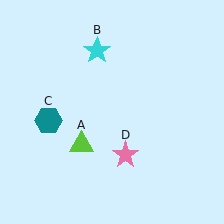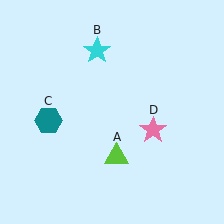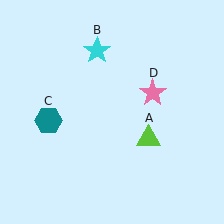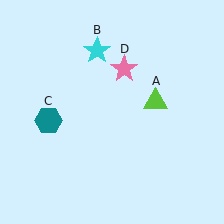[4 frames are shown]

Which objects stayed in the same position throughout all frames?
Cyan star (object B) and teal hexagon (object C) remained stationary.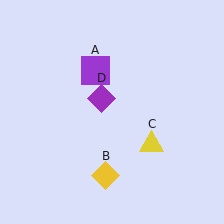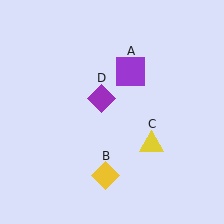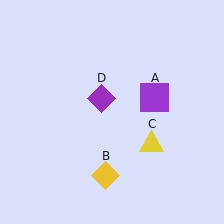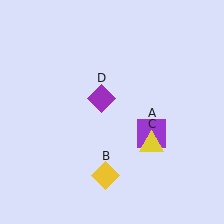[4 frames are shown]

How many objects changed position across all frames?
1 object changed position: purple square (object A).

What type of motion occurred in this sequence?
The purple square (object A) rotated clockwise around the center of the scene.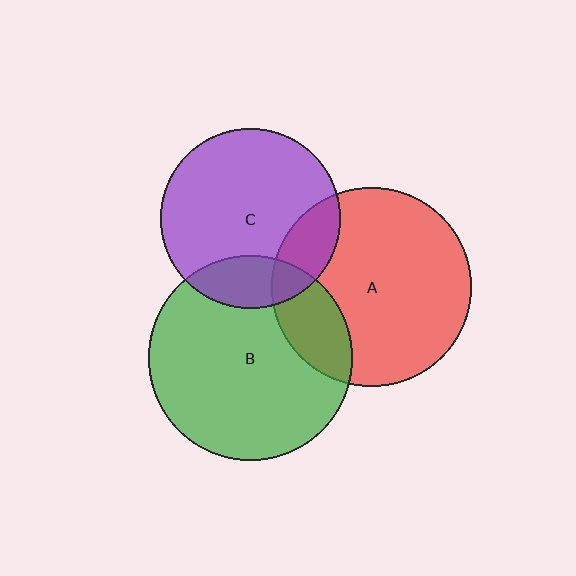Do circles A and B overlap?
Yes.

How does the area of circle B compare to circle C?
Approximately 1.3 times.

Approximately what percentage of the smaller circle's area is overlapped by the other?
Approximately 20%.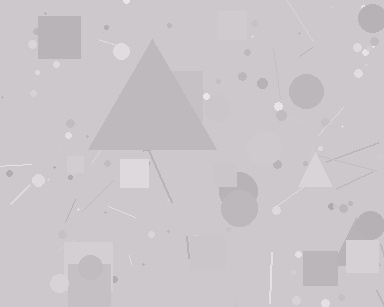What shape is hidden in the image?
A triangle is hidden in the image.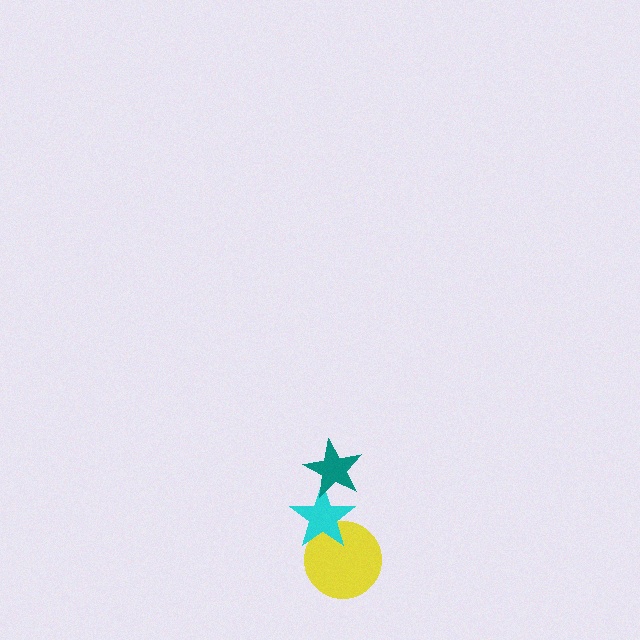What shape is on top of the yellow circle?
The cyan star is on top of the yellow circle.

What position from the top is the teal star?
The teal star is 1st from the top.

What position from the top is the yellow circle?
The yellow circle is 3rd from the top.